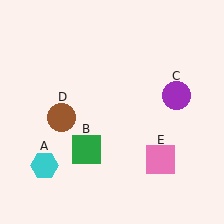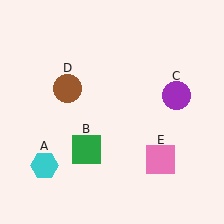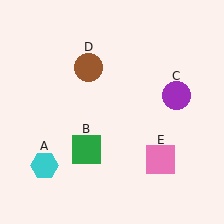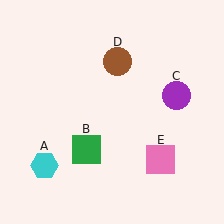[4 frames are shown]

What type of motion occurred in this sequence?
The brown circle (object D) rotated clockwise around the center of the scene.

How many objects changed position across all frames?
1 object changed position: brown circle (object D).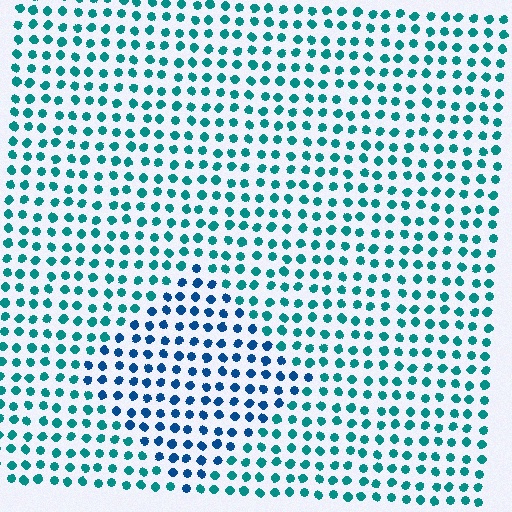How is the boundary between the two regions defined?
The boundary is defined purely by a slight shift in hue (about 34 degrees). Spacing, size, and orientation are identical on both sides.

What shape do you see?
I see a diamond.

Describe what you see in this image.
The image is filled with small teal elements in a uniform arrangement. A diamond-shaped region is visible where the elements are tinted to a slightly different hue, forming a subtle color boundary.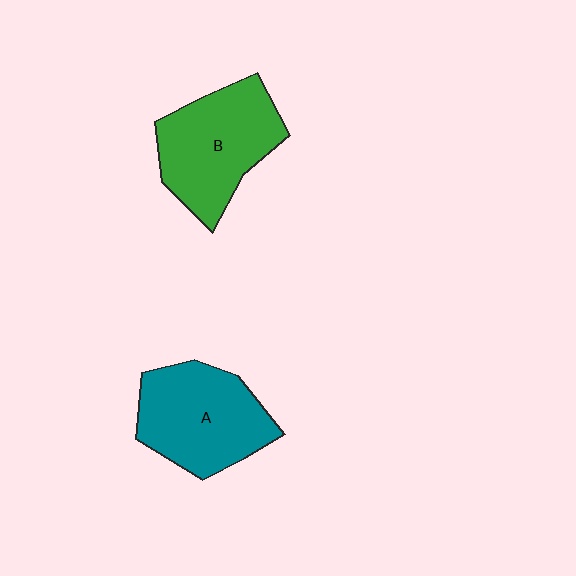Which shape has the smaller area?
Shape A (teal).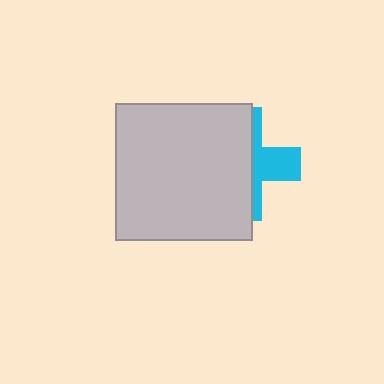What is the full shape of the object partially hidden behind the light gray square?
The partially hidden object is a cyan cross.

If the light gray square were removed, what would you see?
You would see the complete cyan cross.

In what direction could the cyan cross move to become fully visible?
The cyan cross could move right. That would shift it out from behind the light gray square entirely.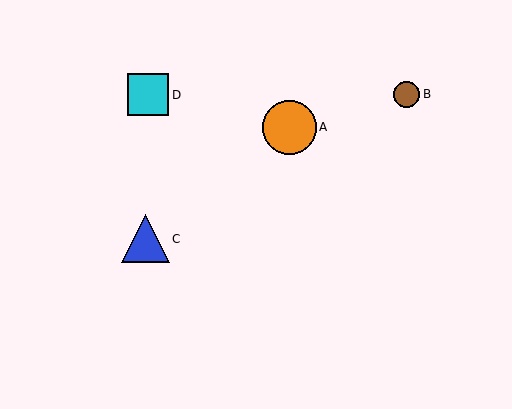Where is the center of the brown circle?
The center of the brown circle is at (407, 94).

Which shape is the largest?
The orange circle (labeled A) is the largest.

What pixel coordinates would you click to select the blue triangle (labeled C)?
Click at (145, 239) to select the blue triangle C.